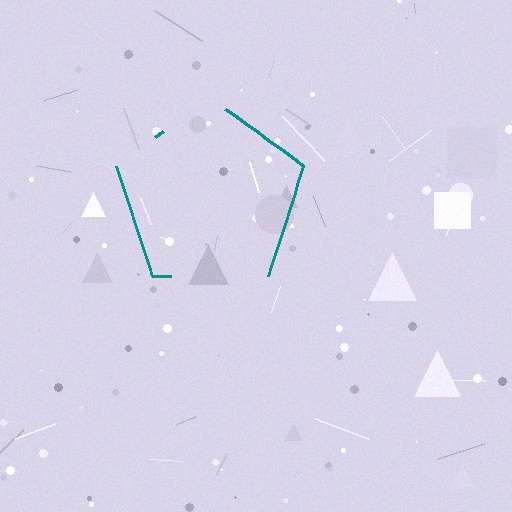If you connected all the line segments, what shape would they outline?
They would outline a pentagon.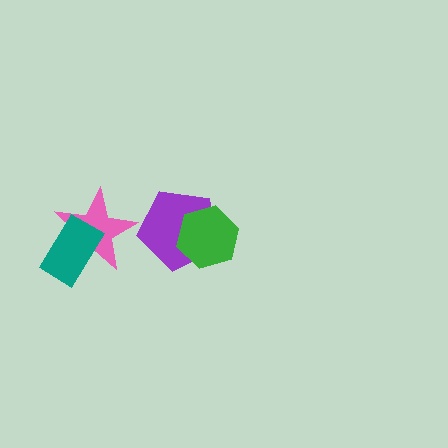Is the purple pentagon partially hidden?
Yes, it is partially covered by another shape.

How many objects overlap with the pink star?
1 object overlaps with the pink star.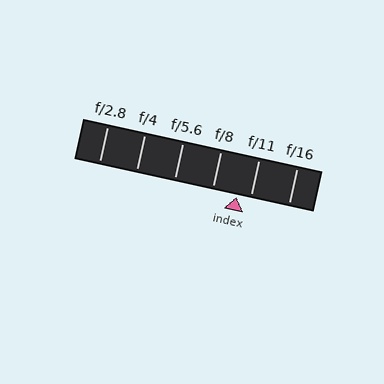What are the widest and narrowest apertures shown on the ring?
The widest aperture shown is f/2.8 and the narrowest is f/16.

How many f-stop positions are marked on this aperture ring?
There are 6 f-stop positions marked.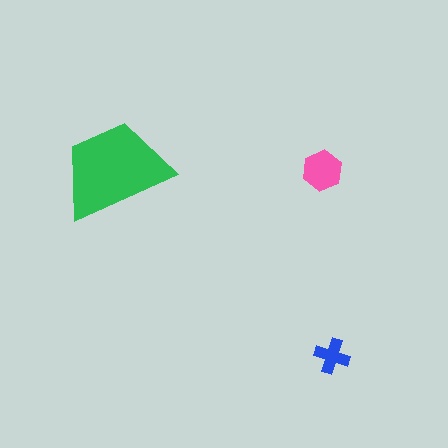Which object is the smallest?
The blue cross.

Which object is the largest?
The green trapezoid.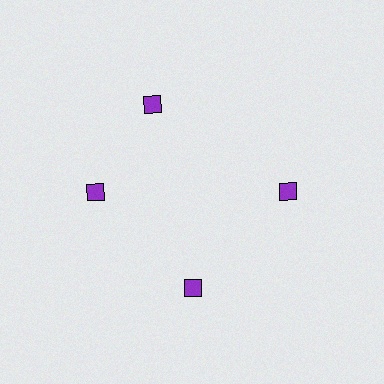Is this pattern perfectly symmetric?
No. The 4 purple diamonds are arranged in a ring, but one element near the 12 o'clock position is rotated out of alignment along the ring, breaking the 4-fold rotational symmetry.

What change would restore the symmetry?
The symmetry would be restored by rotating it back into even spacing with its neighbors so that all 4 diamonds sit at equal angles and equal distance from the center.